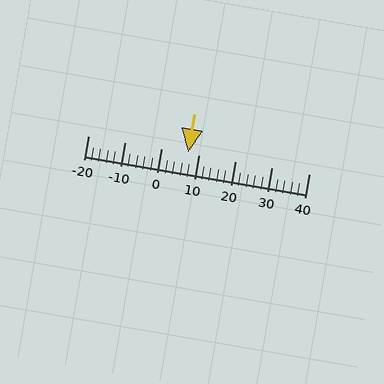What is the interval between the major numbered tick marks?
The major tick marks are spaced 10 units apart.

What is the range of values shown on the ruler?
The ruler shows values from -20 to 40.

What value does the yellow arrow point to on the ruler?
The yellow arrow points to approximately 7.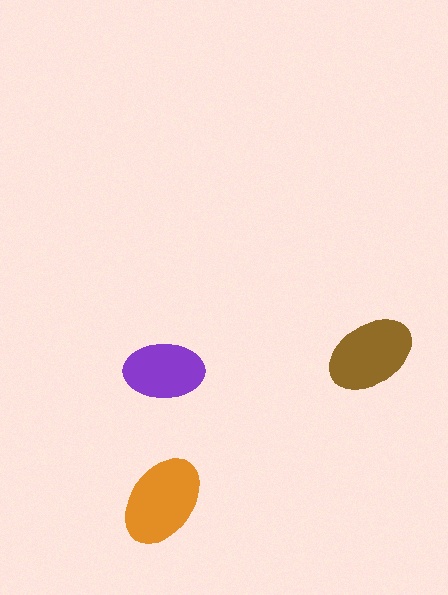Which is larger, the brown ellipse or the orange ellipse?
The orange one.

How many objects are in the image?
There are 3 objects in the image.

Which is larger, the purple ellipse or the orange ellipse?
The orange one.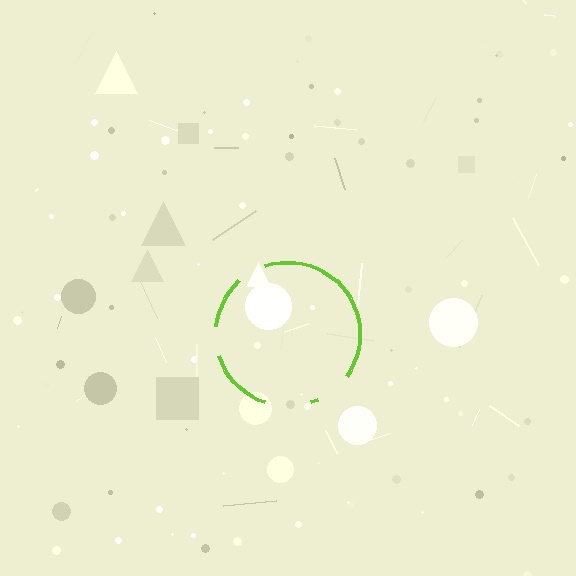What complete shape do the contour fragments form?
The contour fragments form a circle.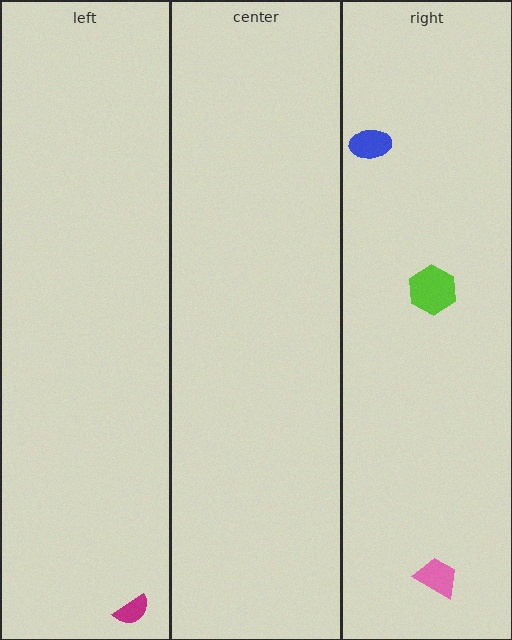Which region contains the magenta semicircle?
The left region.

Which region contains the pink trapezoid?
The right region.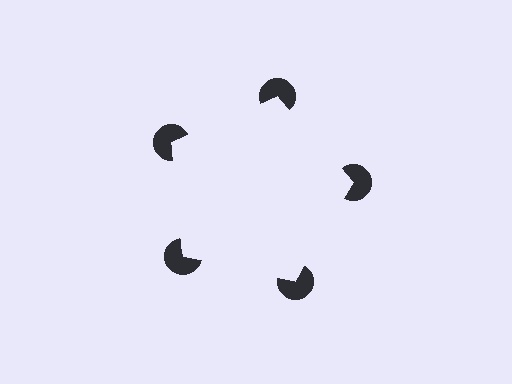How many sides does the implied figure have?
5 sides.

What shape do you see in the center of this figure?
An illusory pentagon — its edges are inferred from the aligned wedge cuts in the pac-man discs, not physically drawn.